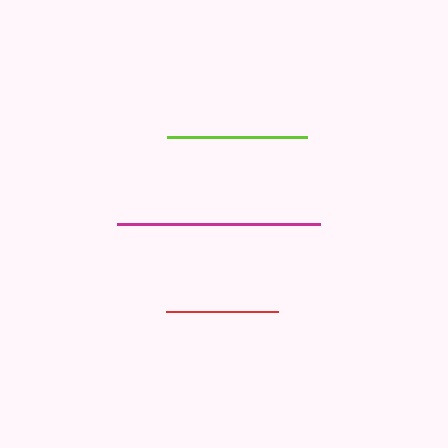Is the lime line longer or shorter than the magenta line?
The magenta line is longer than the lime line.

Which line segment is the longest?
The magenta line is the longest at approximately 203 pixels.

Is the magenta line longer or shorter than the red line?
The magenta line is longer than the red line.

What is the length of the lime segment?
The lime segment is approximately 140 pixels long.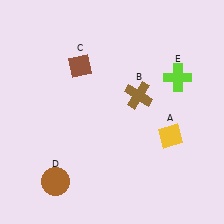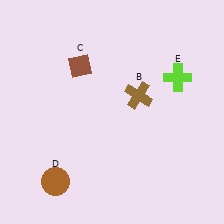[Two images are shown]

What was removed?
The yellow diamond (A) was removed in Image 2.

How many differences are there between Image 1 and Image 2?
There is 1 difference between the two images.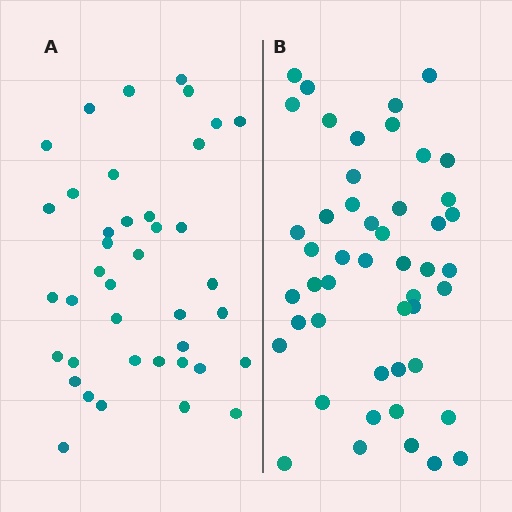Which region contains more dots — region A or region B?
Region B (the right region) has more dots.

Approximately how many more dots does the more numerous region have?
Region B has roughly 8 or so more dots than region A.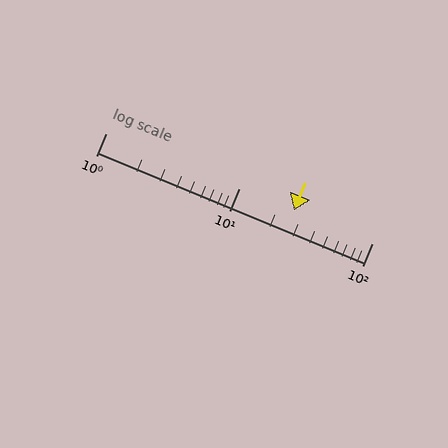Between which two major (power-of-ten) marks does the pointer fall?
The pointer is between 10 and 100.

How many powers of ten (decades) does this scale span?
The scale spans 2 decades, from 1 to 100.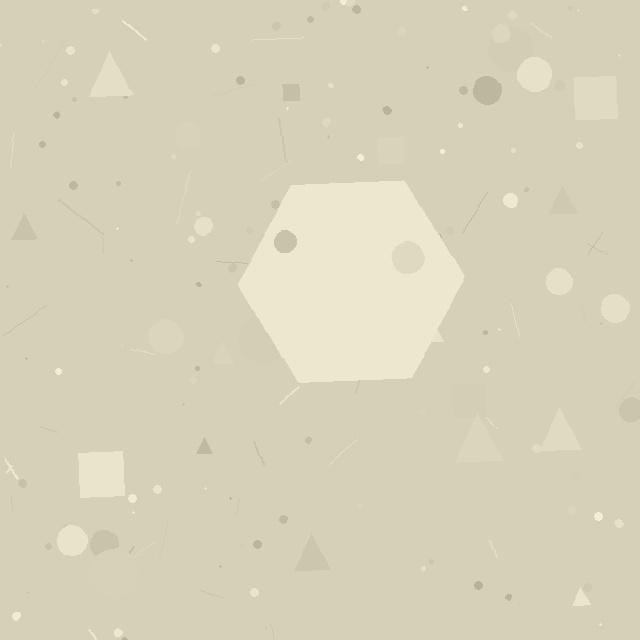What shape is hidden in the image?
A hexagon is hidden in the image.